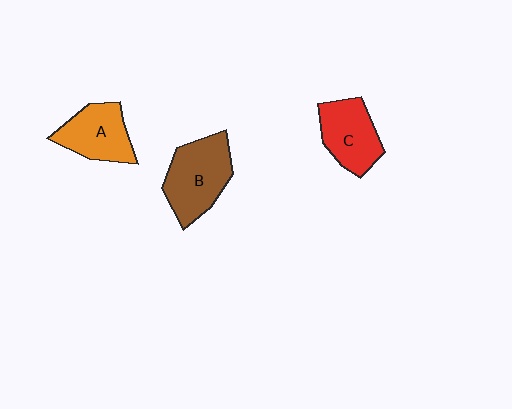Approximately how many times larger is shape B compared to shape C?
Approximately 1.3 times.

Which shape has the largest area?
Shape B (brown).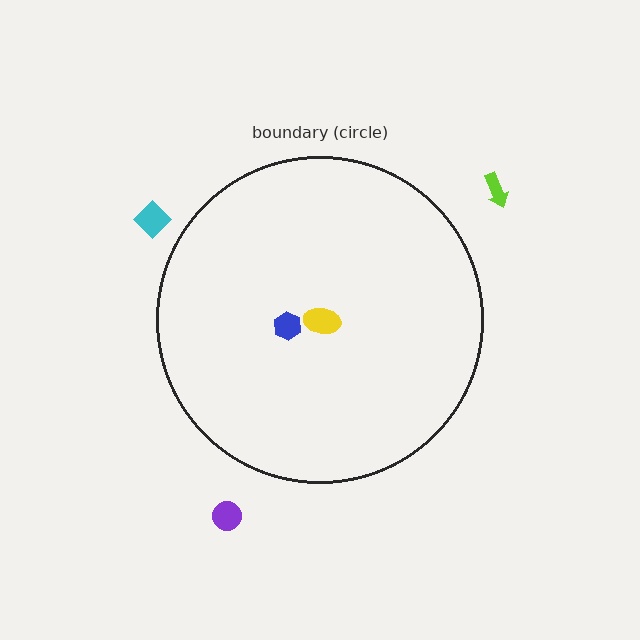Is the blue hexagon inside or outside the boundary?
Inside.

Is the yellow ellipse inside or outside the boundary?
Inside.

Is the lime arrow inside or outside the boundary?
Outside.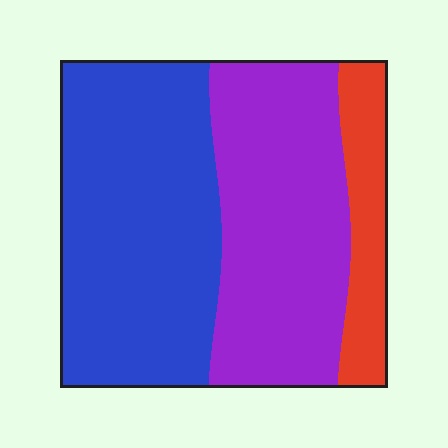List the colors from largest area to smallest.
From largest to smallest: blue, purple, red.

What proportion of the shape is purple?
Purple covers about 40% of the shape.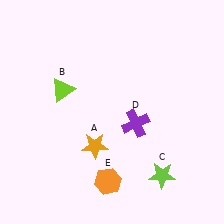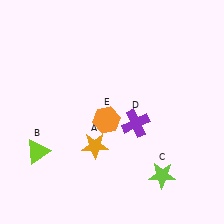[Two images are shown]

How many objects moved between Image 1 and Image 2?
2 objects moved between the two images.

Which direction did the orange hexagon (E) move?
The orange hexagon (E) moved up.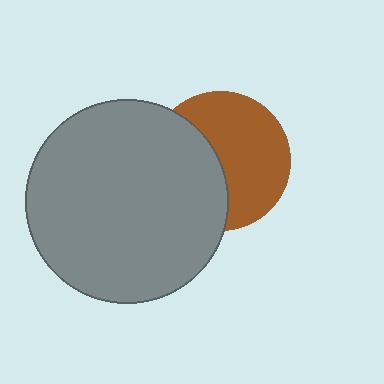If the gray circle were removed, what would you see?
You would see the complete brown circle.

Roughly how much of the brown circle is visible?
About half of it is visible (roughly 57%).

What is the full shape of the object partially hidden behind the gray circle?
The partially hidden object is a brown circle.